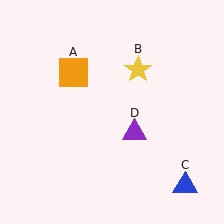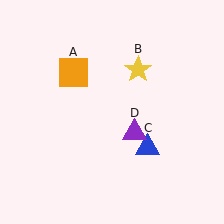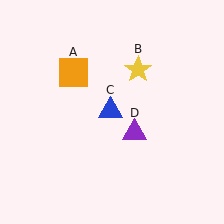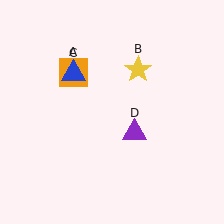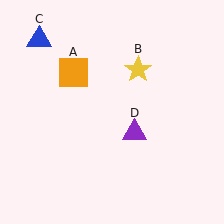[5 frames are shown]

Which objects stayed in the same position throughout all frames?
Orange square (object A) and yellow star (object B) and purple triangle (object D) remained stationary.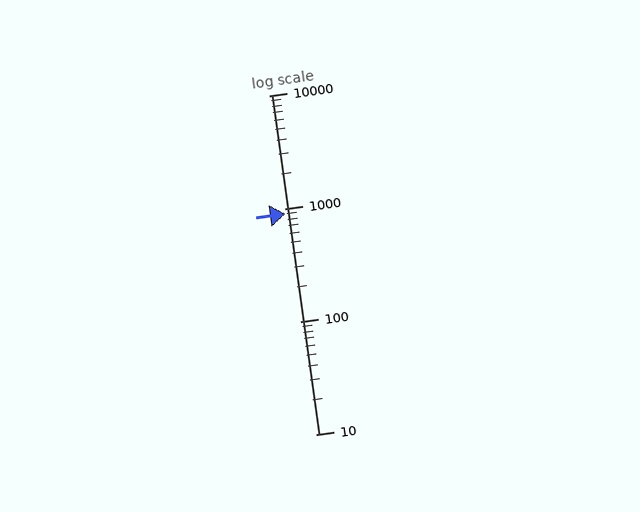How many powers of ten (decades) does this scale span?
The scale spans 3 decades, from 10 to 10000.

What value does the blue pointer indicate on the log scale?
The pointer indicates approximately 900.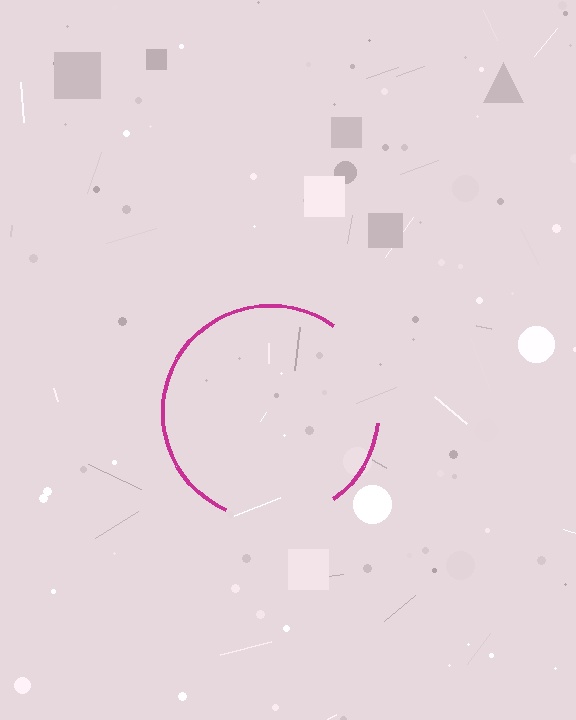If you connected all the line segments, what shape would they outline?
They would outline a circle.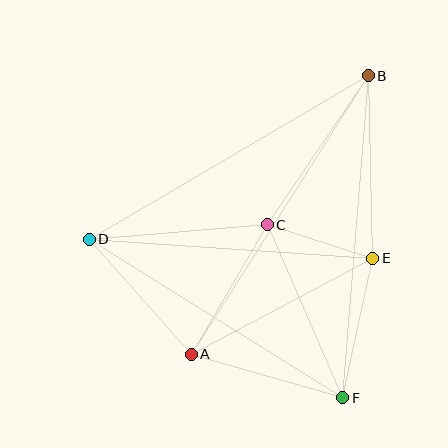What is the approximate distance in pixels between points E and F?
The distance between E and F is approximately 143 pixels.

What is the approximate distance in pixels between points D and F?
The distance between D and F is approximately 299 pixels.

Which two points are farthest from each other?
Points A and B are farthest from each other.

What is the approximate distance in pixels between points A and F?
The distance between A and F is approximately 158 pixels.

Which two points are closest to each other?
Points C and E are closest to each other.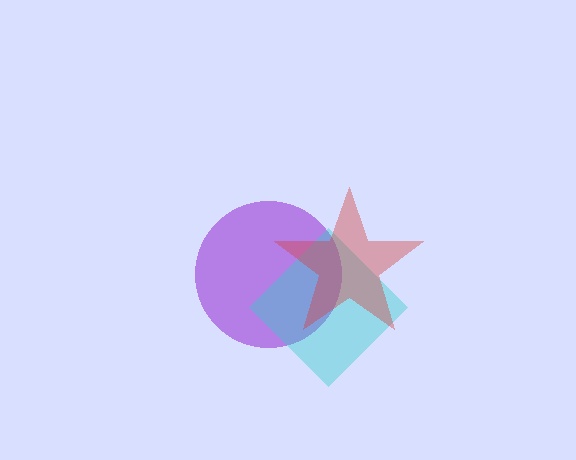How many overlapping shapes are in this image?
There are 3 overlapping shapes in the image.